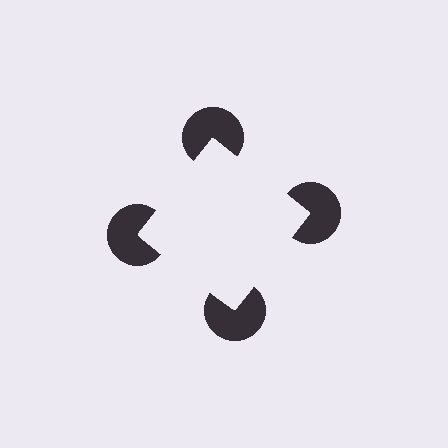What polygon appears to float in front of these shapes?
An illusory square — its edges are inferred from the aligned wedge cuts in the pac-man discs, not physically drawn.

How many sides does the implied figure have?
4 sides.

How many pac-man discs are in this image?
There are 4 — one at each vertex of the illusory square.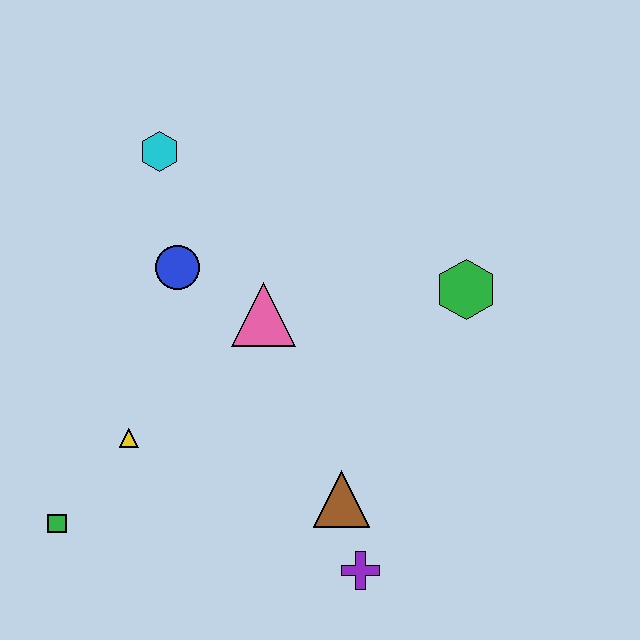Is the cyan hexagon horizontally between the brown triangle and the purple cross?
No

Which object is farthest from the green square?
The green hexagon is farthest from the green square.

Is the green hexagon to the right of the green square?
Yes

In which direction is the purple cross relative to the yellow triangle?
The purple cross is to the right of the yellow triangle.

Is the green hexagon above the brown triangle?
Yes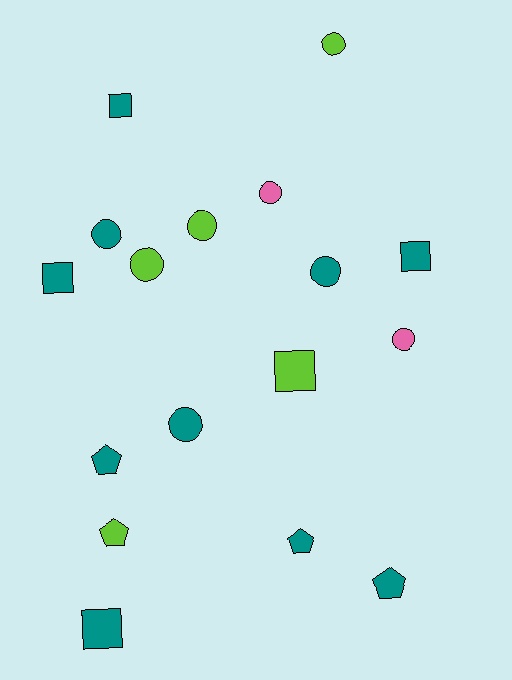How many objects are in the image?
There are 17 objects.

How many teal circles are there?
There are 3 teal circles.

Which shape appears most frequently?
Circle, with 8 objects.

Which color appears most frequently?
Teal, with 10 objects.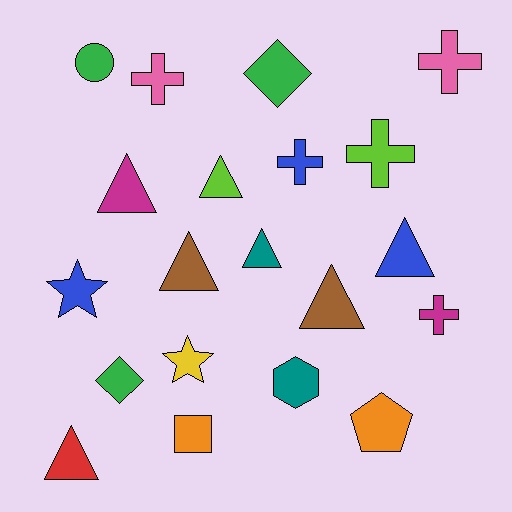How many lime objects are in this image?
There are 2 lime objects.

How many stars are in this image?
There are 2 stars.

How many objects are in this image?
There are 20 objects.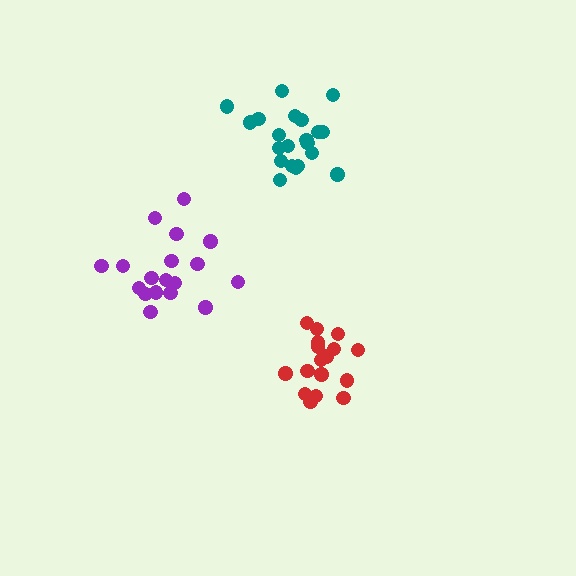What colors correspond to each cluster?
The clusters are colored: red, teal, purple.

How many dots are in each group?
Group 1: 17 dots, Group 2: 21 dots, Group 3: 18 dots (56 total).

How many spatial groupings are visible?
There are 3 spatial groupings.